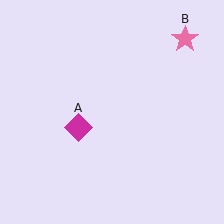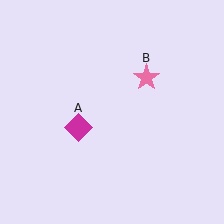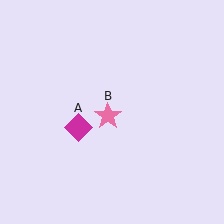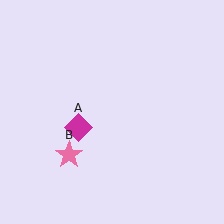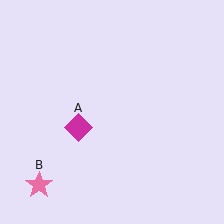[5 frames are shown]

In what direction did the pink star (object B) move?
The pink star (object B) moved down and to the left.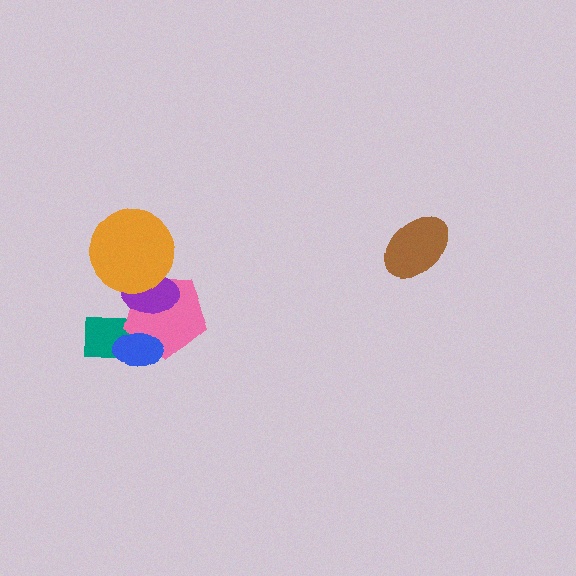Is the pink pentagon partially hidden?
Yes, it is partially covered by another shape.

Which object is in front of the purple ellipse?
The orange circle is in front of the purple ellipse.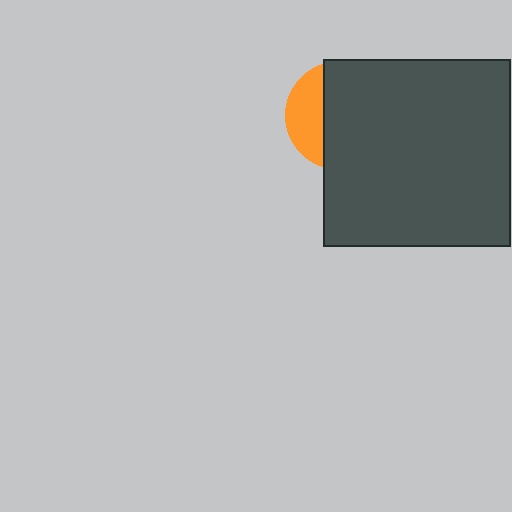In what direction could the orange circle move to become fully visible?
The orange circle could move left. That would shift it out from behind the dark gray square entirely.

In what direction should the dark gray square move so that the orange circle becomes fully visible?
The dark gray square should move right. That is the shortest direction to clear the overlap and leave the orange circle fully visible.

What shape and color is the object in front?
The object in front is a dark gray square.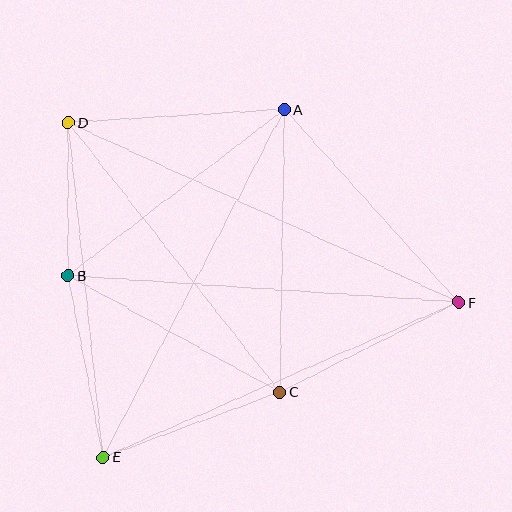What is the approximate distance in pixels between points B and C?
The distance between B and C is approximately 242 pixels.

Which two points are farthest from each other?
Points D and F are farthest from each other.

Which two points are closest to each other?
Points B and D are closest to each other.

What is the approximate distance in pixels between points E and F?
The distance between E and F is approximately 388 pixels.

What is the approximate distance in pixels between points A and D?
The distance between A and D is approximately 216 pixels.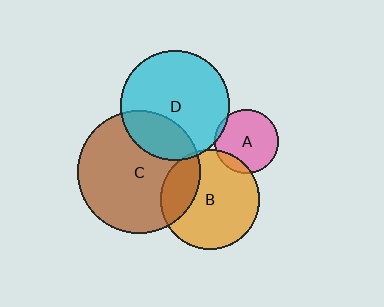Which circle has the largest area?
Circle C (brown).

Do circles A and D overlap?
Yes.